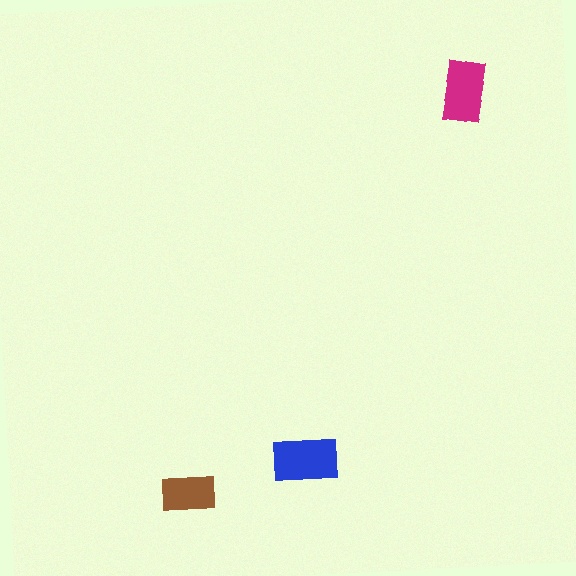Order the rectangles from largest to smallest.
the blue one, the magenta one, the brown one.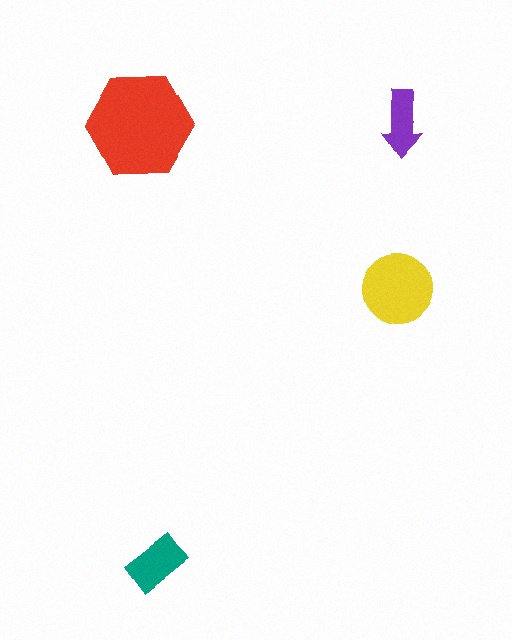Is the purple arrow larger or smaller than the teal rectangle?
Smaller.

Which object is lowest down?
The teal rectangle is bottommost.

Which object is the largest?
The red hexagon.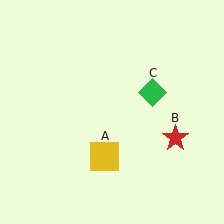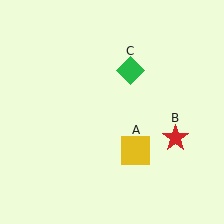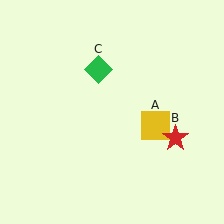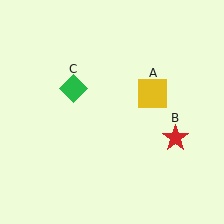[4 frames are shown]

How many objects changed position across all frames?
2 objects changed position: yellow square (object A), green diamond (object C).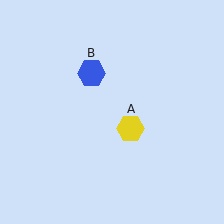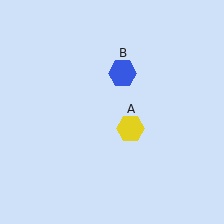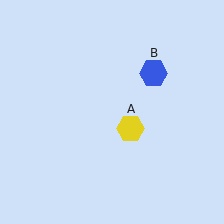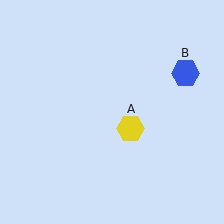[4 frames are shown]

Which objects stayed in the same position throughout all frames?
Yellow hexagon (object A) remained stationary.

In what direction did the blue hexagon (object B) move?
The blue hexagon (object B) moved right.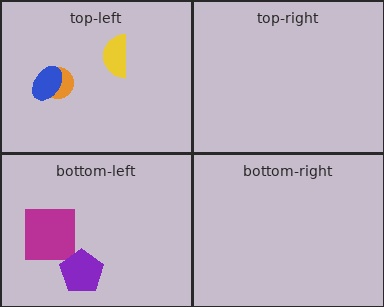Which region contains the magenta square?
The bottom-left region.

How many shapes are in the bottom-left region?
2.